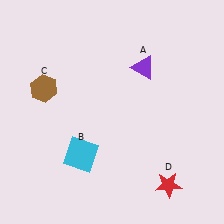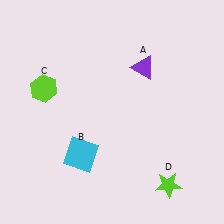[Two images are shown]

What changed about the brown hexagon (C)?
In Image 1, C is brown. In Image 2, it changed to lime.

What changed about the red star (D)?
In Image 1, D is red. In Image 2, it changed to lime.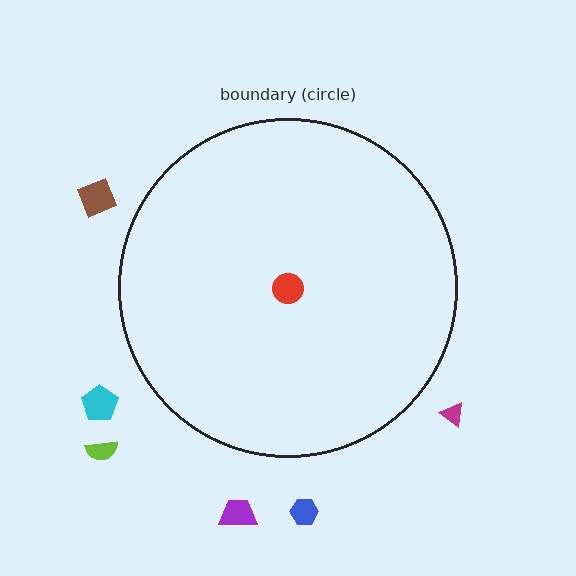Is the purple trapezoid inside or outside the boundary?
Outside.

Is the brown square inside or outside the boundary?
Outside.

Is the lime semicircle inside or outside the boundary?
Outside.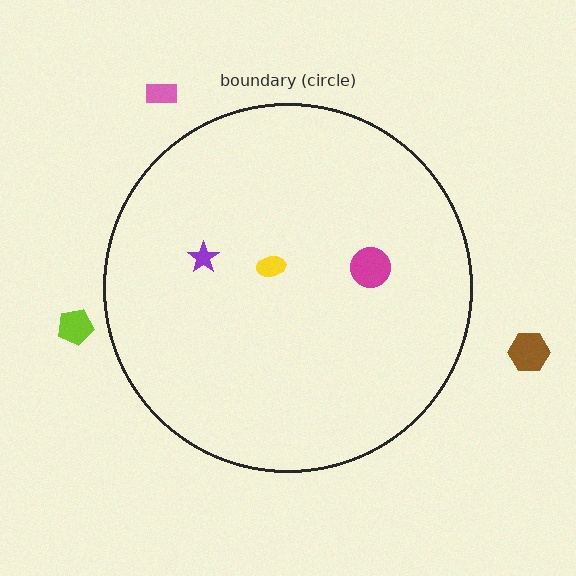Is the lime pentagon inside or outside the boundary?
Outside.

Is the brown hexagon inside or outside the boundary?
Outside.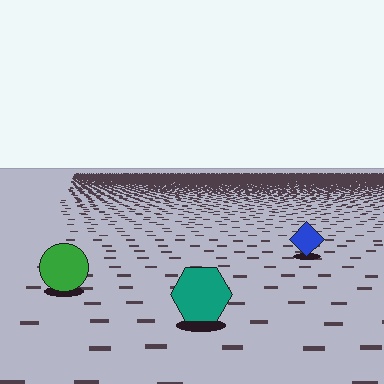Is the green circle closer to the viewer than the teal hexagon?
No. The teal hexagon is closer — you can tell from the texture gradient: the ground texture is coarser near it.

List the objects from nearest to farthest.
From nearest to farthest: the teal hexagon, the green circle, the blue diamond.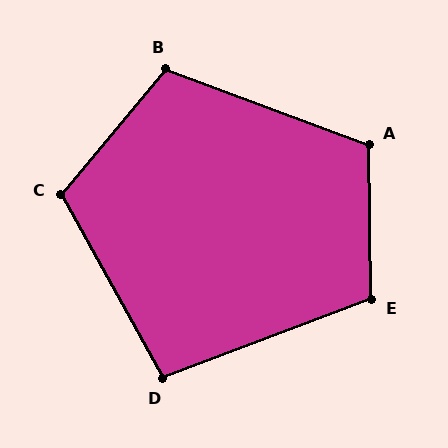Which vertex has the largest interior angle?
A, at approximately 111 degrees.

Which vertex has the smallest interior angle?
D, at approximately 98 degrees.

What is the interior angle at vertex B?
Approximately 109 degrees (obtuse).